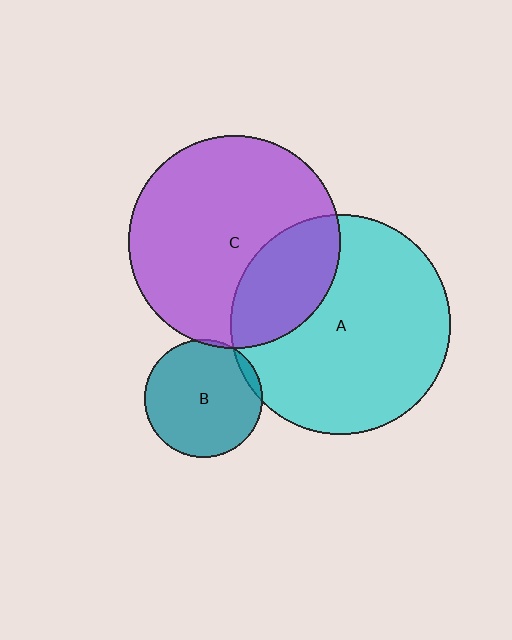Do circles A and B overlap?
Yes.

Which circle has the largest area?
Circle A (cyan).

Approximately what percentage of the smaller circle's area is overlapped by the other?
Approximately 5%.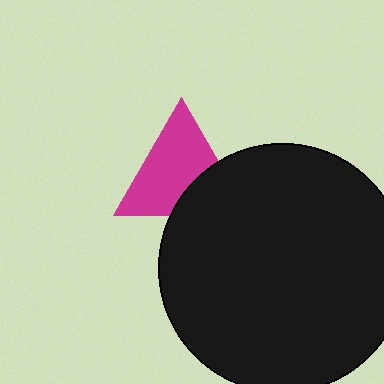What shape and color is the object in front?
The object in front is a black circle.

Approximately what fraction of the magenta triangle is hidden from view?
Roughly 30% of the magenta triangle is hidden behind the black circle.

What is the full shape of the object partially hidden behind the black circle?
The partially hidden object is a magenta triangle.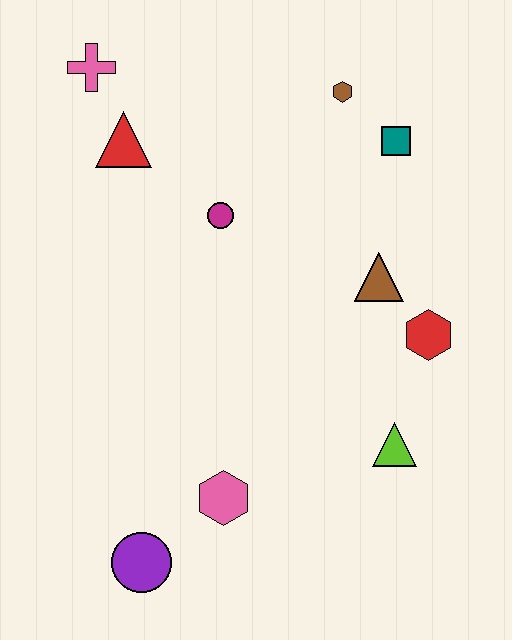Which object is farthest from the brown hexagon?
The purple circle is farthest from the brown hexagon.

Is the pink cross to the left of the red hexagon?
Yes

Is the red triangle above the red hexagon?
Yes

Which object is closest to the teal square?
The brown hexagon is closest to the teal square.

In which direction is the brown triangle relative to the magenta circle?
The brown triangle is to the right of the magenta circle.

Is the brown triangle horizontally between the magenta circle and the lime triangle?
Yes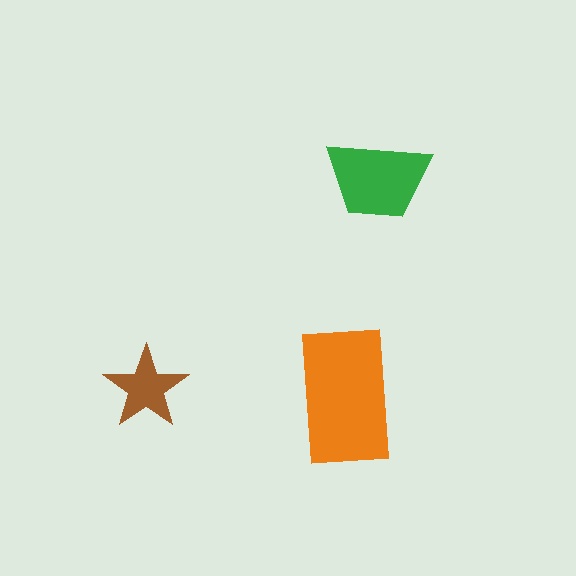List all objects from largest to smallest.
The orange rectangle, the green trapezoid, the brown star.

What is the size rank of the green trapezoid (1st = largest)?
2nd.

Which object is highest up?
The green trapezoid is topmost.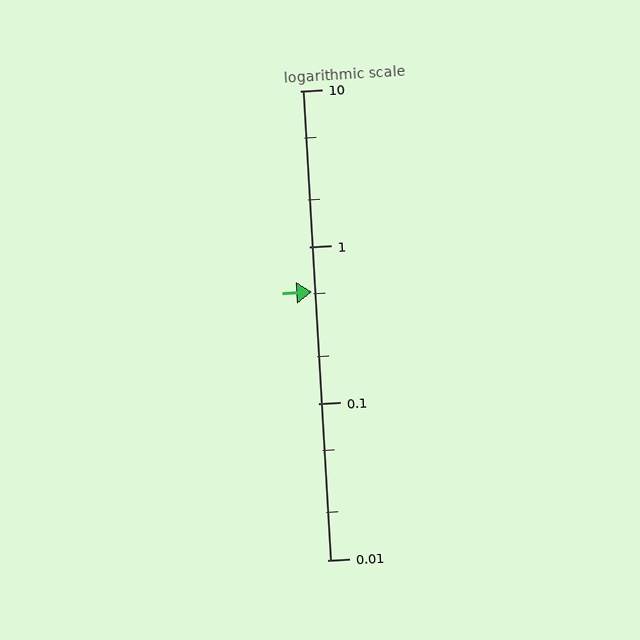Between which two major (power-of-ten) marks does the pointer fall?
The pointer is between 0.1 and 1.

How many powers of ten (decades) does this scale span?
The scale spans 3 decades, from 0.01 to 10.